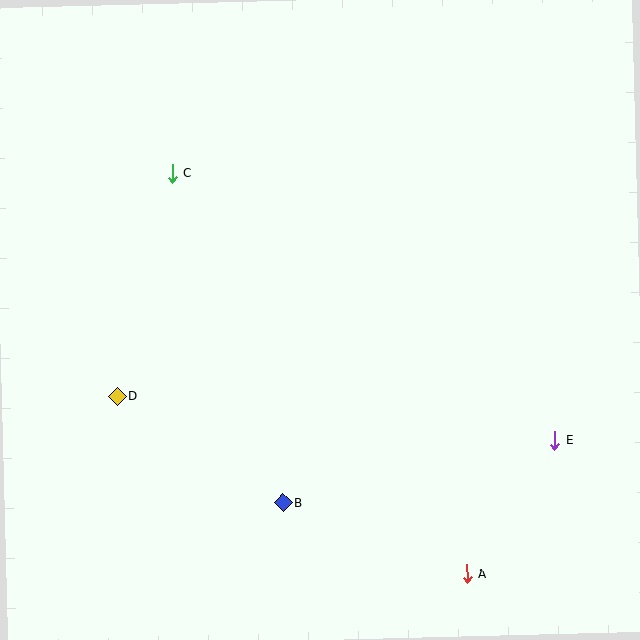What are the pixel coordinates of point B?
Point B is at (283, 503).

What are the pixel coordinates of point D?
Point D is at (117, 396).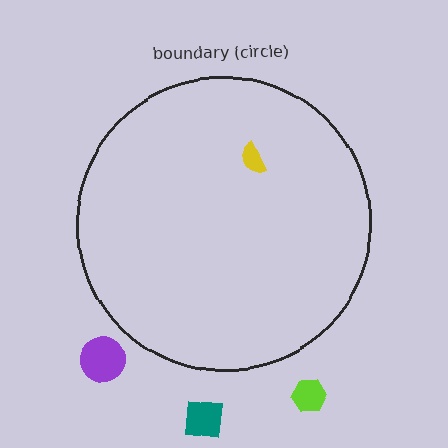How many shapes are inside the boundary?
1 inside, 3 outside.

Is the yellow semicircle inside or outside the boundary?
Inside.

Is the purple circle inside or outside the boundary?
Outside.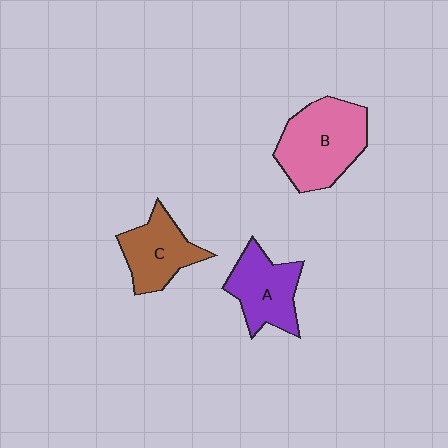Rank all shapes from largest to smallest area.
From largest to smallest: B (pink), A (purple), C (brown).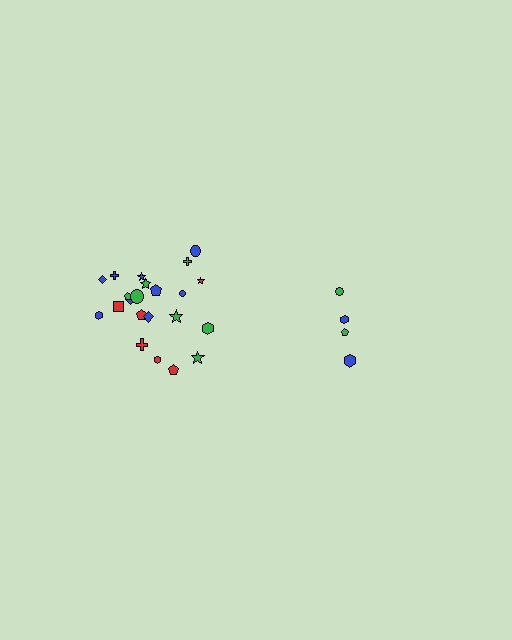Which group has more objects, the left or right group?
The left group.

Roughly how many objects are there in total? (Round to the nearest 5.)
Roughly 25 objects in total.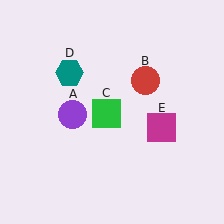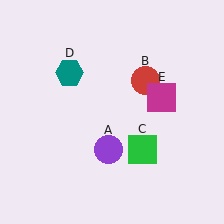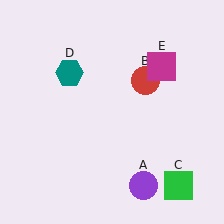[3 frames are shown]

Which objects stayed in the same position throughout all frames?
Red circle (object B) and teal hexagon (object D) remained stationary.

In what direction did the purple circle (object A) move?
The purple circle (object A) moved down and to the right.